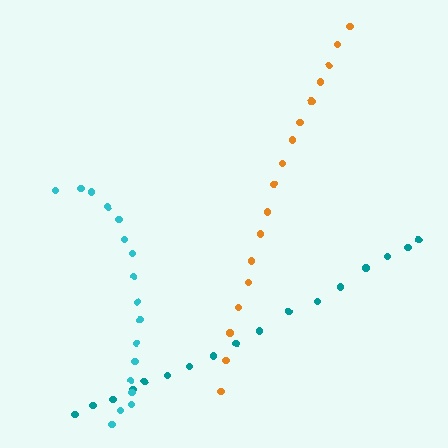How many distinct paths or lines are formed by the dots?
There are 3 distinct paths.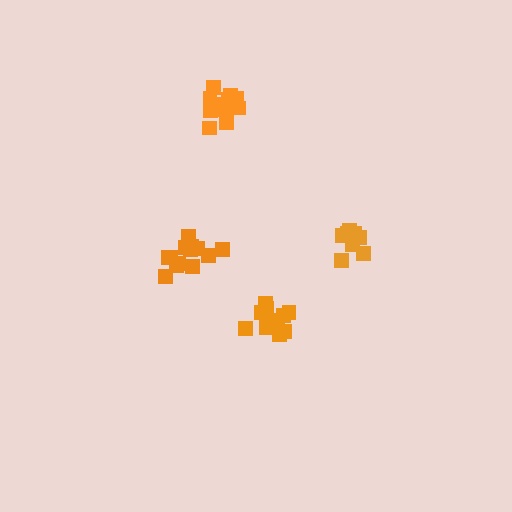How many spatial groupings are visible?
There are 4 spatial groupings.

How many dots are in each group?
Group 1: 12 dots, Group 2: 12 dots, Group 3: 13 dots, Group 4: 8 dots (45 total).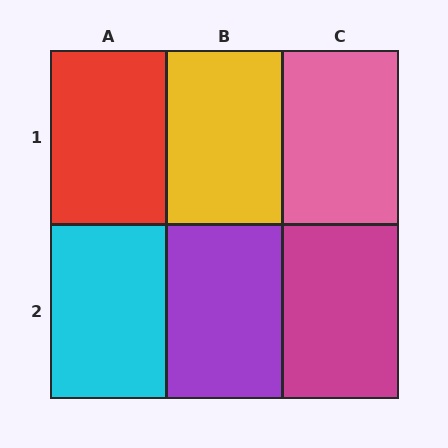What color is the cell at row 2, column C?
Magenta.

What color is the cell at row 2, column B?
Purple.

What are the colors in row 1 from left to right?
Red, yellow, pink.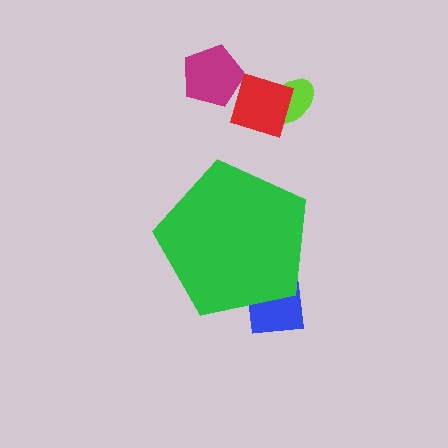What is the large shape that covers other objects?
A green pentagon.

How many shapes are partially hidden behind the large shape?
1 shape is partially hidden.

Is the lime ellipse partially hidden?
No, the lime ellipse is fully visible.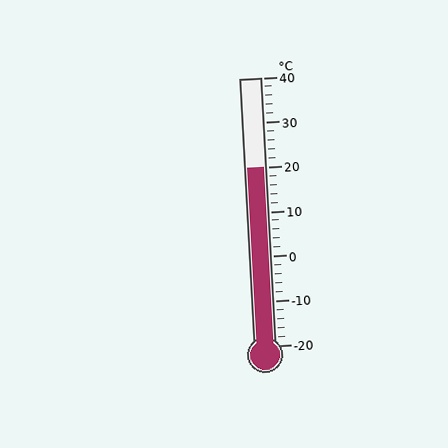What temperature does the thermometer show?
The thermometer shows approximately 20°C.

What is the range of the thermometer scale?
The thermometer scale ranges from -20°C to 40°C.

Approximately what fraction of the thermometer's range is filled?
The thermometer is filled to approximately 65% of its range.